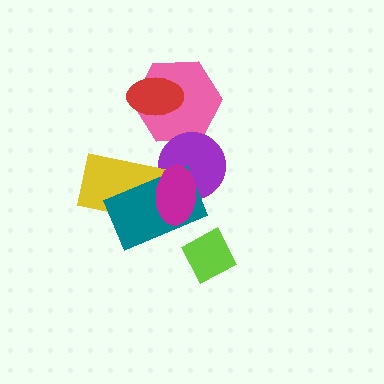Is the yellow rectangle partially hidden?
Yes, it is partially covered by another shape.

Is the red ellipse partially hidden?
No, no other shape covers it.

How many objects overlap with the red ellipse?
1 object overlaps with the red ellipse.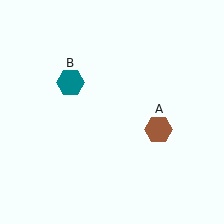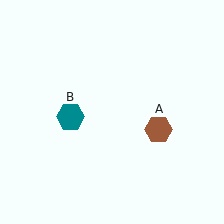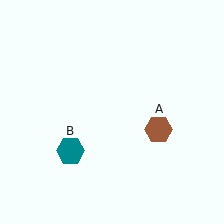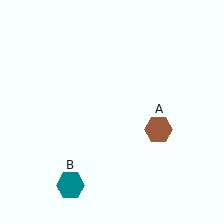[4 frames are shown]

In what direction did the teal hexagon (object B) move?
The teal hexagon (object B) moved down.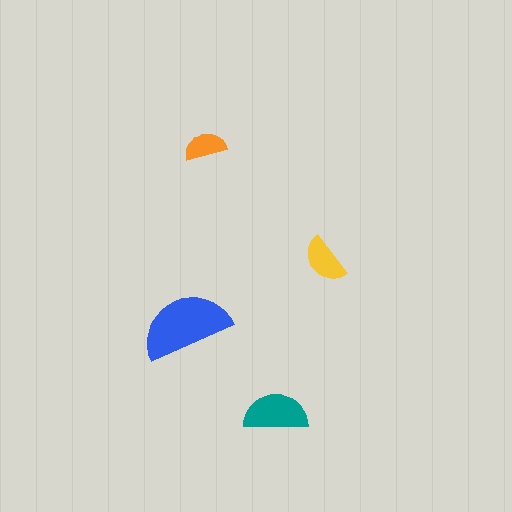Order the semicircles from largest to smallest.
the blue one, the teal one, the yellow one, the orange one.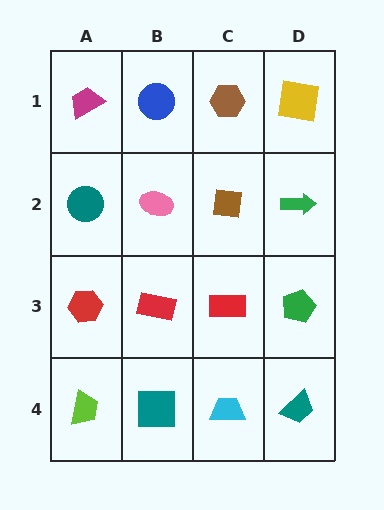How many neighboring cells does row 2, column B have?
4.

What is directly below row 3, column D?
A teal trapezoid.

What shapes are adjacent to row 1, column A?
A teal circle (row 2, column A), a blue circle (row 1, column B).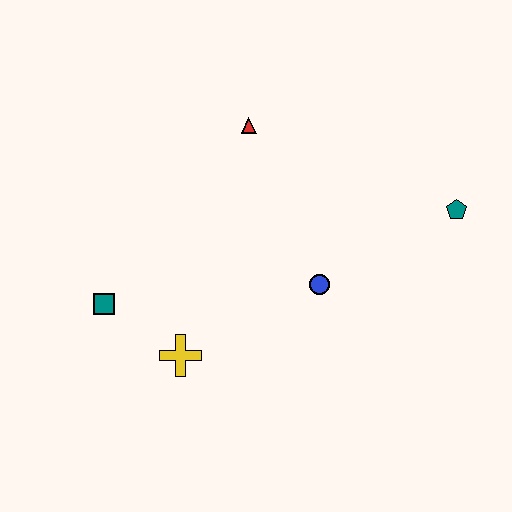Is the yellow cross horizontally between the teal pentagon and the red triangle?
No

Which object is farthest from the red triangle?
The yellow cross is farthest from the red triangle.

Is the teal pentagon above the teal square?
Yes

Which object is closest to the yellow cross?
The teal square is closest to the yellow cross.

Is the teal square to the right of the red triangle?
No